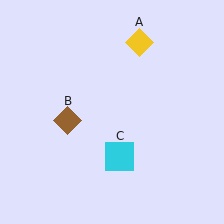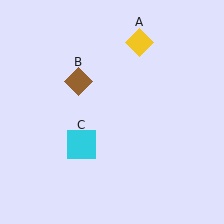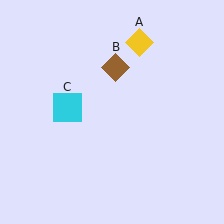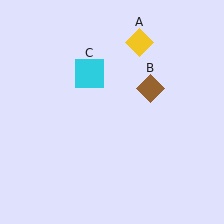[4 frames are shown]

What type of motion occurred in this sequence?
The brown diamond (object B), cyan square (object C) rotated clockwise around the center of the scene.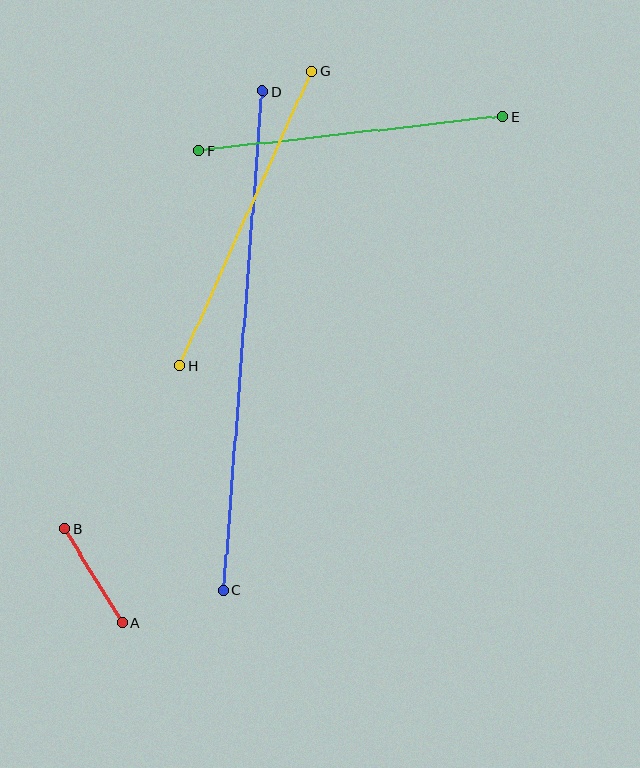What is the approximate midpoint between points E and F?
The midpoint is at approximately (351, 134) pixels.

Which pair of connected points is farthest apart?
Points C and D are farthest apart.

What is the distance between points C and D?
The distance is approximately 501 pixels.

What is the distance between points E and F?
The distance is approximately 306 pixels.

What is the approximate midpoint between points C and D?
The midpoint is at approximately (243, 341) pixels.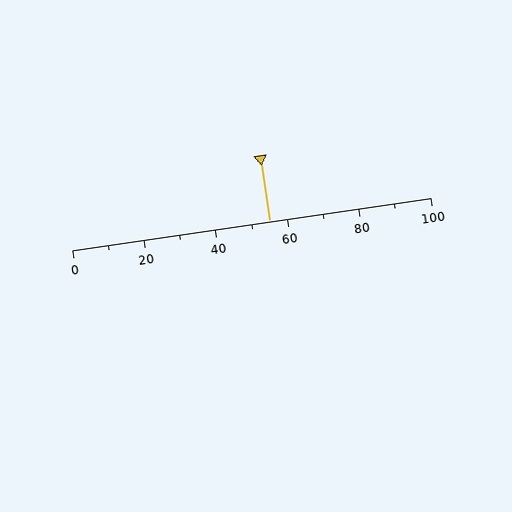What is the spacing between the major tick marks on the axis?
The major ticks are spaced 20 apart.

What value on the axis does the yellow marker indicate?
The marker indicates approximately 55.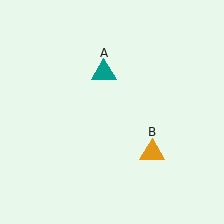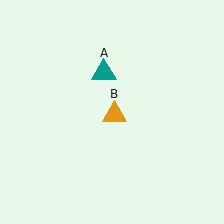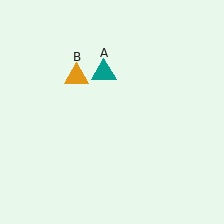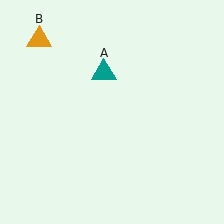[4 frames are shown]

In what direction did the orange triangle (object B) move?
The orange triangle (object B) moved up and to the left.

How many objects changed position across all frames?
1 object changed position: orange triangle (object B).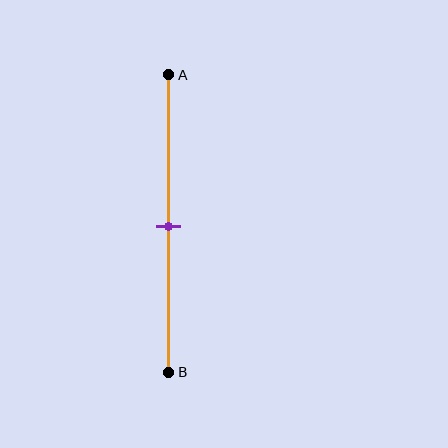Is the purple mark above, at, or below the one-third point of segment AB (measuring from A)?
The purple mark is below the one-third point of segment AB.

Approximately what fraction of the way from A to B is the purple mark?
The purple mark is approximately 50% of the way from A to B.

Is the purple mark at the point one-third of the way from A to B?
No, the mark is at about 50% from A, not at the 33% one-third point.